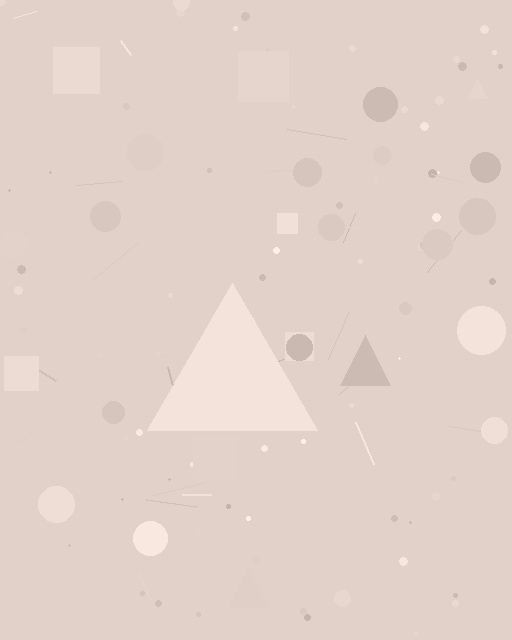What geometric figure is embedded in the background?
A triangle is embedded in the background.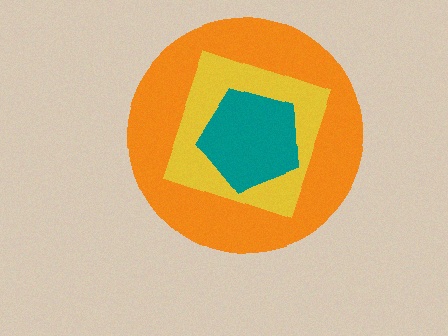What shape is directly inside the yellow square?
The teal pentagon.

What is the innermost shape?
The teal pentagon.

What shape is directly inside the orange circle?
The yellow square.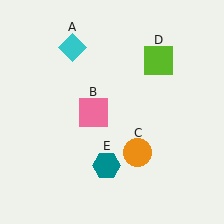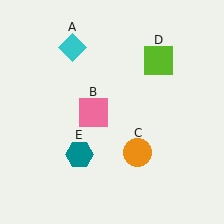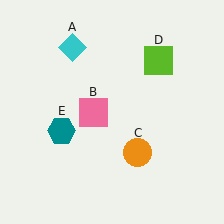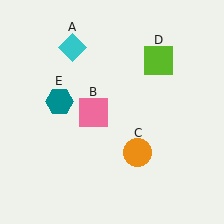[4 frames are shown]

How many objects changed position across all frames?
1 object changed position: teal hexagon (object E).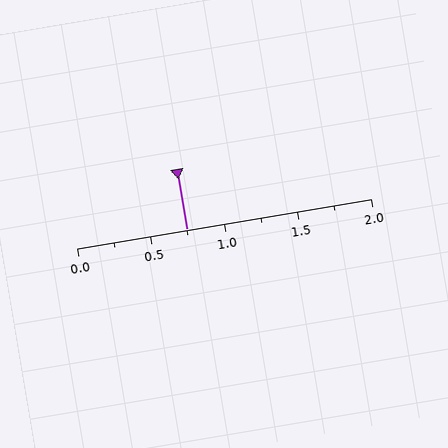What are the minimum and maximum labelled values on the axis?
The axis runs from 0.0 to 2.0.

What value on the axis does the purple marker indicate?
The marker indicates approximately 0.75.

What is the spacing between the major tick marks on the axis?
The major ticks are spaced 0.5 apart.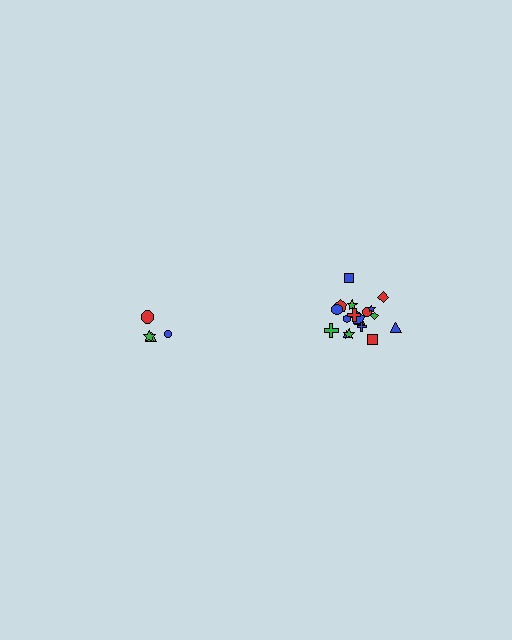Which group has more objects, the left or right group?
The right group.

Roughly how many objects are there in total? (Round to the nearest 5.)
Roughly 20 objects in total.